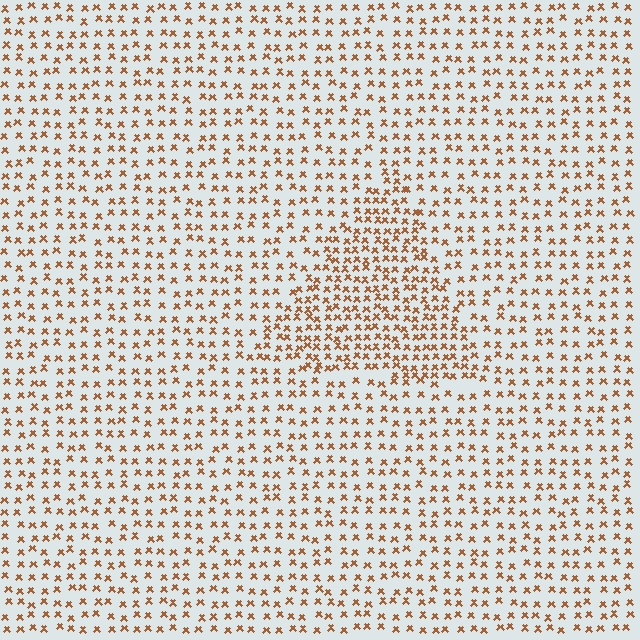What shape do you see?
I see a triangle.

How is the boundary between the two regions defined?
The boundary is defined by a change in element density (approximately 1.8x ratio). All elements are the same color, size, and shape.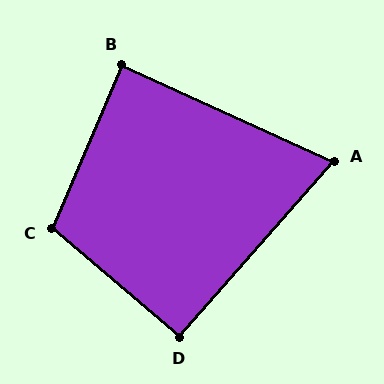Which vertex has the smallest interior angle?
A, at approximately 73 degrees.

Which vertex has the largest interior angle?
C, at approximately 107 degrees.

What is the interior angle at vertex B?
Approximately 89 degrees (approximately right).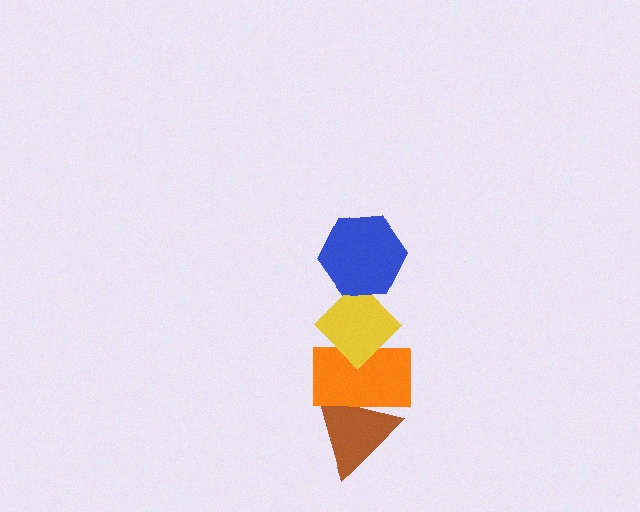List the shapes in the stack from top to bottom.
From top to bottom: the blue hexagon, the yellow diamond, the orange rectangle, the brown triangle.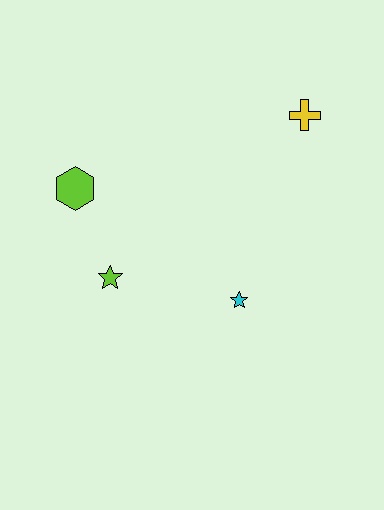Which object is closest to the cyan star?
The lime star is closest to the cyan star.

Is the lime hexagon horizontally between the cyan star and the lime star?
No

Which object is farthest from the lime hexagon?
The yellow cross is farthest from the lime hexagon.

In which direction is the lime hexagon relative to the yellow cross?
The lime hexagon is to the left of the yellow cross.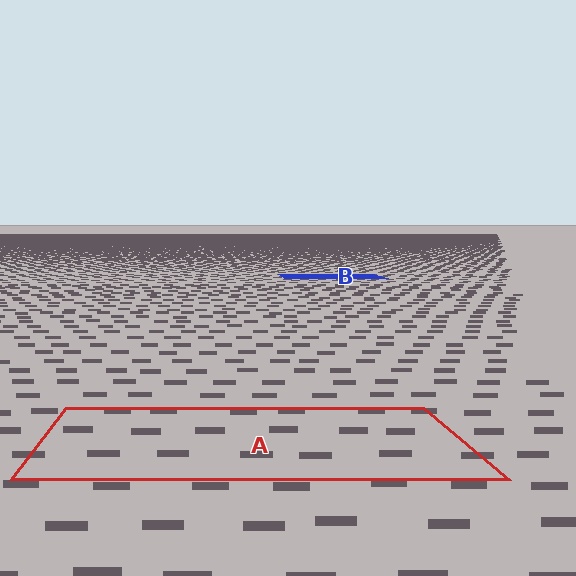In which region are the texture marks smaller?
The texture marks are smaller in region B, because it is farther away.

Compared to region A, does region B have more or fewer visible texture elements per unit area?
Region B has more texture elements per unit area — they are packed more densely because it is farther away.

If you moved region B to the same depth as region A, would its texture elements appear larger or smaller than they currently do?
They would appear larger. At a closer depth, the same texture elements are projected at a bigger on-screen size.